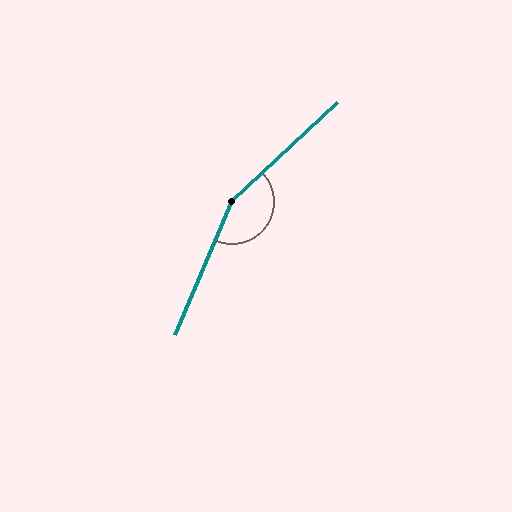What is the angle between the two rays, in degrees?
Approximately 157 degrees.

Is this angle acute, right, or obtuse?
It is obtuse.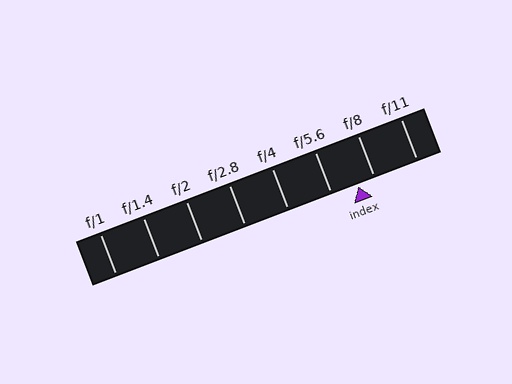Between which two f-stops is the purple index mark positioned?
The index mark is between f/5.6 and f/8.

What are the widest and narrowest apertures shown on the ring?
The widest aperture shown is f/1 and the narrowest is f/11.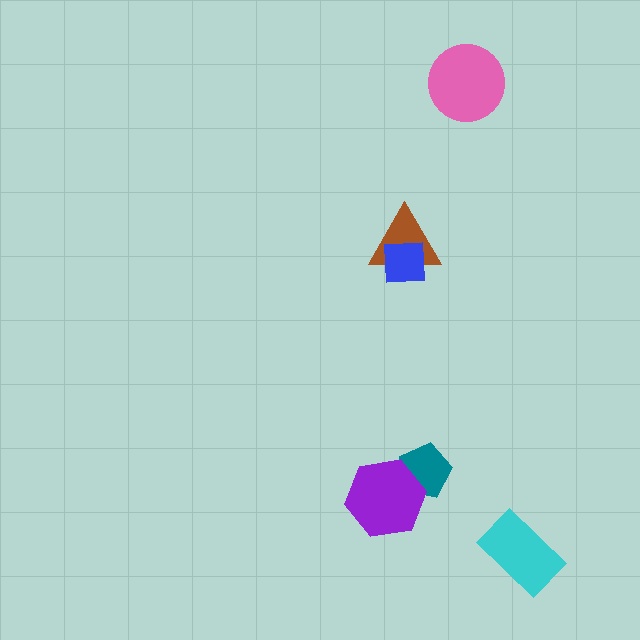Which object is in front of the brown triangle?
The blue square is in front of the brown triangle.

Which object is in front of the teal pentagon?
The purple hexagon is in front of the teal pentagon.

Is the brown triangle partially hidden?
Yes, it is partially covered by another shape.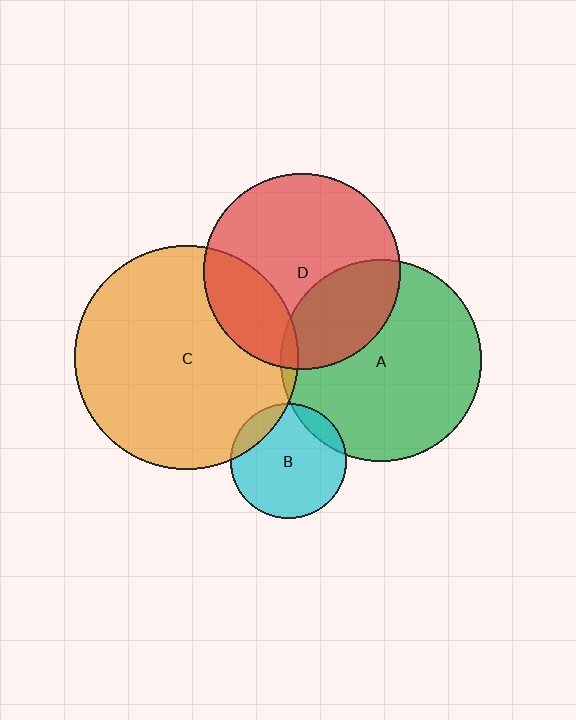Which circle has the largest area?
Circle C (orange).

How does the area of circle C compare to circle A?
Approximately 1.2 times.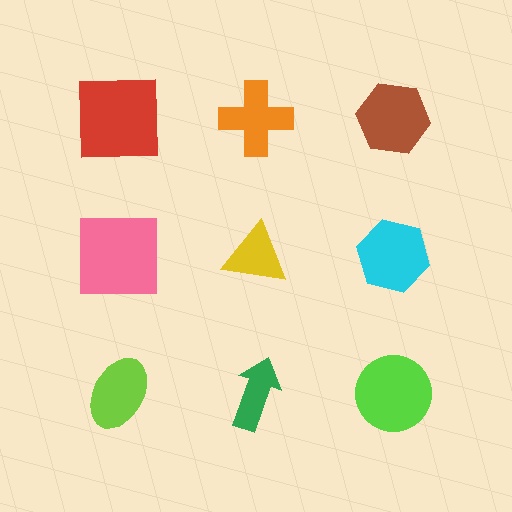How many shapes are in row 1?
3 shapes.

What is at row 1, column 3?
A brown hexagon.